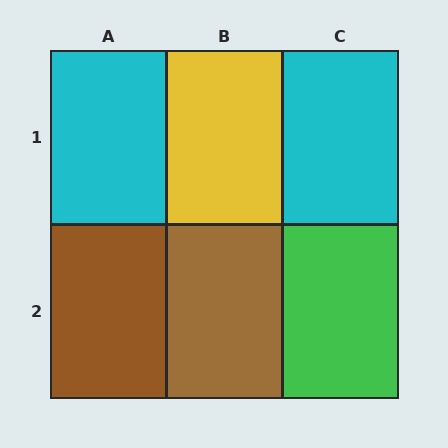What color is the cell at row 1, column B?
Yellow.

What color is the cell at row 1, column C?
Cyan.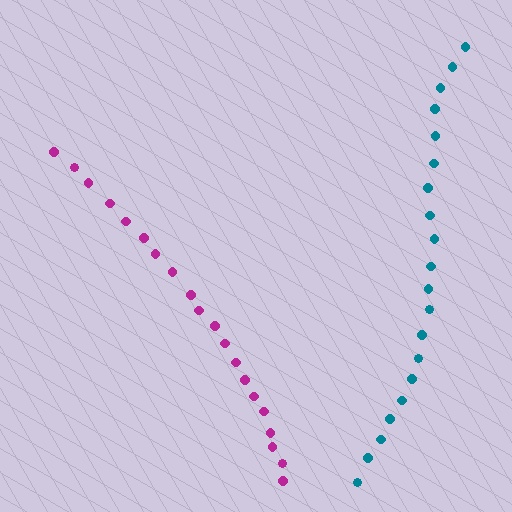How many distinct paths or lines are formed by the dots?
There are 2 distinct paths.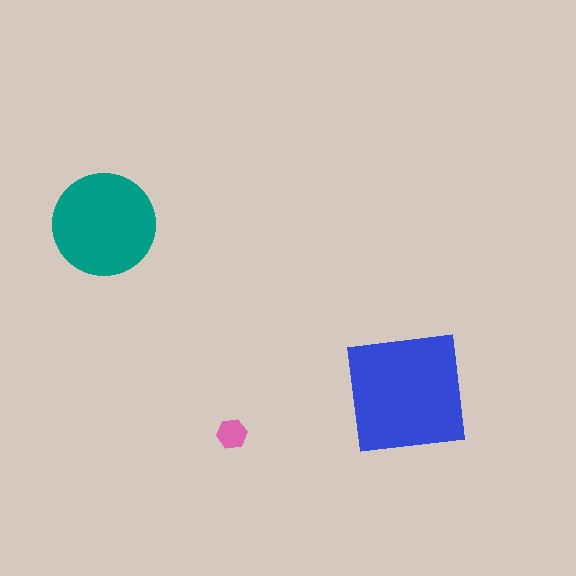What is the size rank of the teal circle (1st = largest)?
2nd.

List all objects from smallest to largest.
The pink hexagon, the teal circle, the blue square.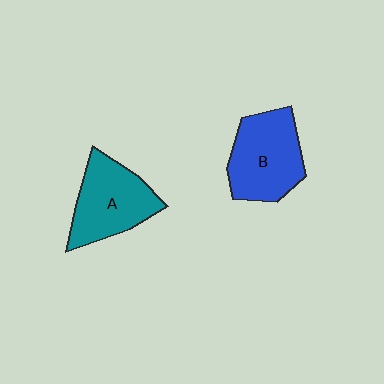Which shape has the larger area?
Shape B (blue).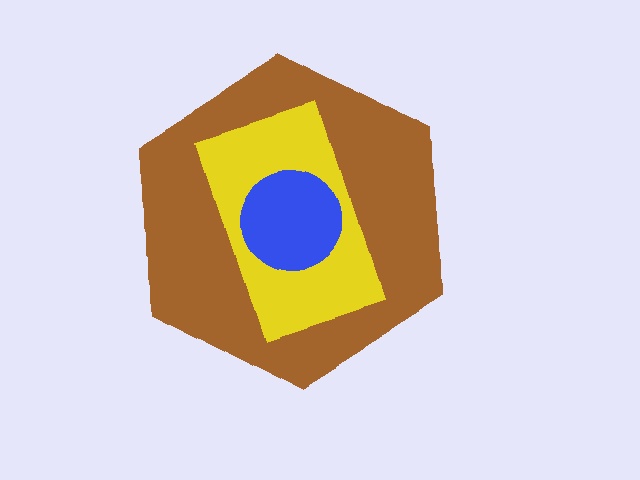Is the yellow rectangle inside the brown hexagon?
Yes.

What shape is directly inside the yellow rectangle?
The blue circle.